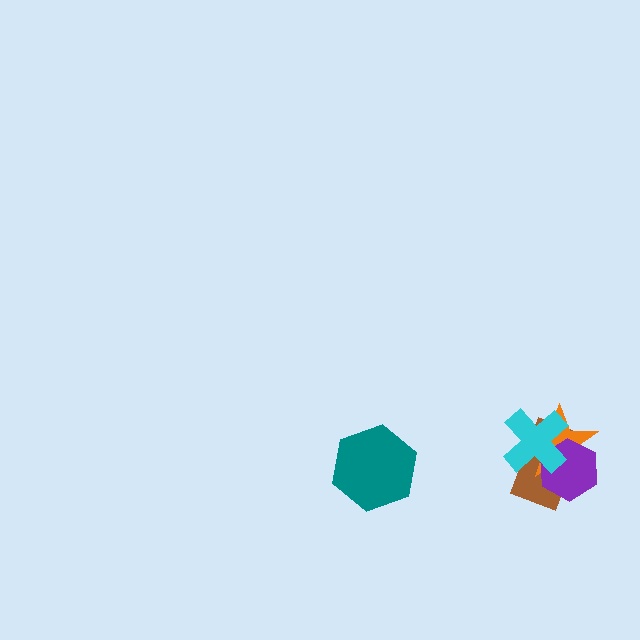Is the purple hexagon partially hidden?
Yes, it is partially covered by another shape.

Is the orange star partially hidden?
Yes, it is partially covered by another shape.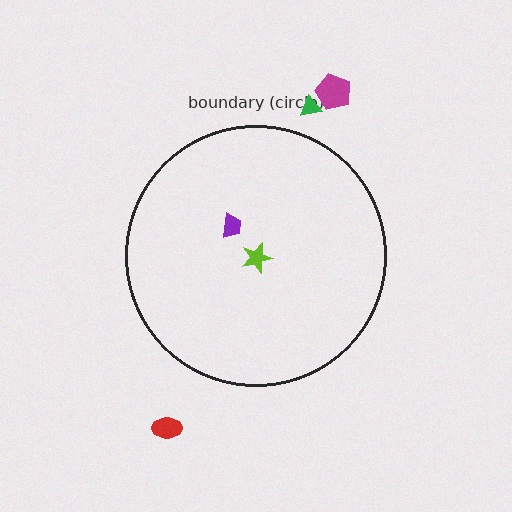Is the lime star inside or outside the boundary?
Inside.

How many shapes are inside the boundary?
2 inside, 3 outside.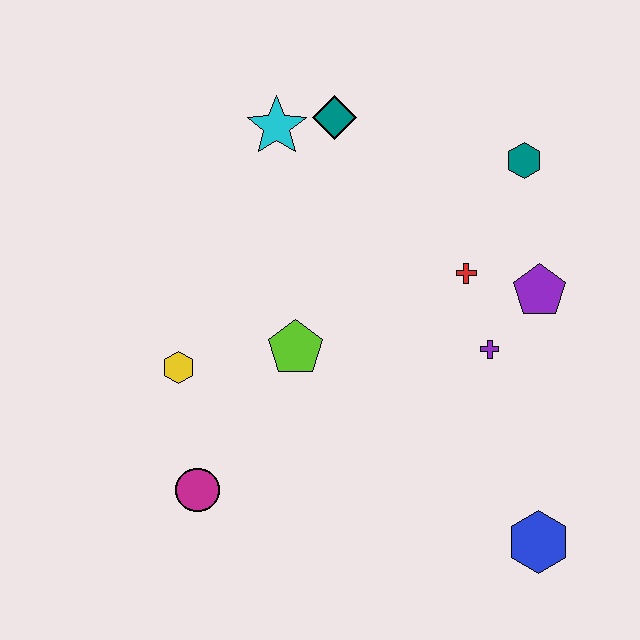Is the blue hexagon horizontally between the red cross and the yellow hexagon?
No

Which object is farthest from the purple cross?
The magenta circle is farthest from the purple cross.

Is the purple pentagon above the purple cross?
Yes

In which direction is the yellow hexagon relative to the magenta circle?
The yellow hexagon is above the magenta circle.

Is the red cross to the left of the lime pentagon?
No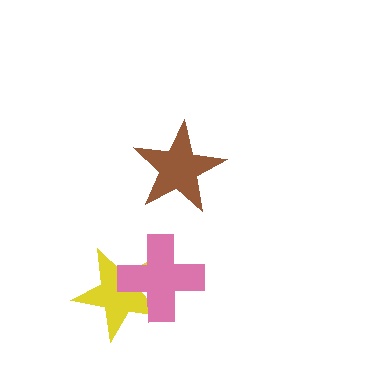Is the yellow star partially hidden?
Yes, it is partially covered by another shape.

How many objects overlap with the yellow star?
1 object overlaps with the yellow star.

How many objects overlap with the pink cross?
1 object overlaps with the pink cross.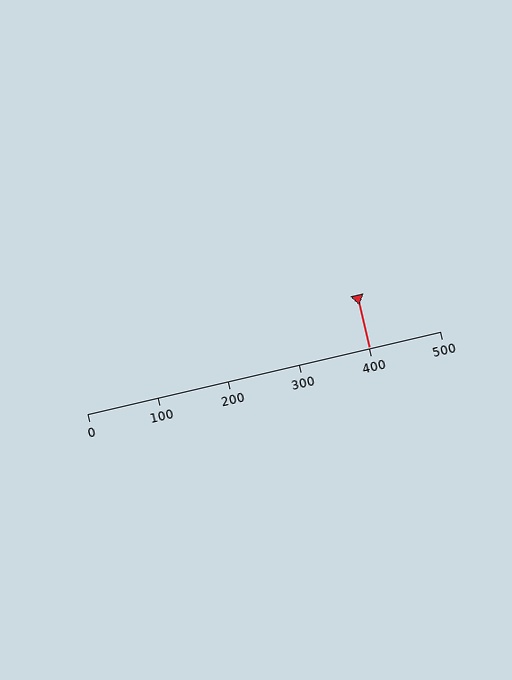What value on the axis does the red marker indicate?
The marker indicates approximately 400.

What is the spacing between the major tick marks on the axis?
The major ticks are spaced 100 apart.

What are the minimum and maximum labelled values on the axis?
The axis runs from 0 to 500.